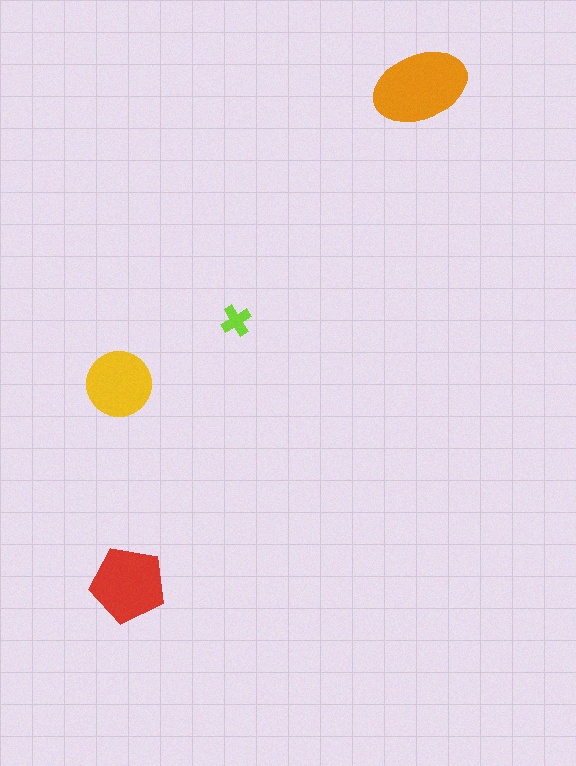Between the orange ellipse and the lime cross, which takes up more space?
The orange ellipse.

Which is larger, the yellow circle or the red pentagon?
The red pentagon.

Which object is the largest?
The orange ellipse.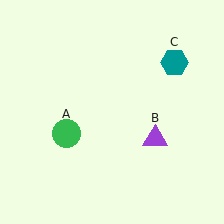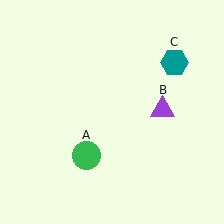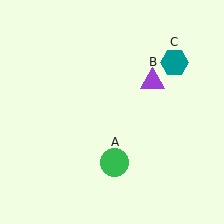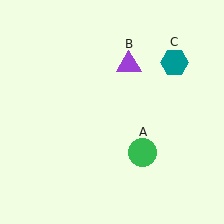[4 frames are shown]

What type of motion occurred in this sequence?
The green circle (object A), purple triangle (object B) rotated counterclockwise around the center of the scene.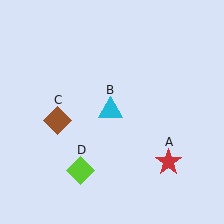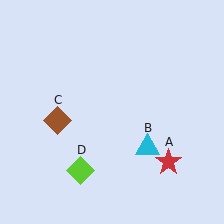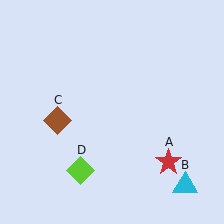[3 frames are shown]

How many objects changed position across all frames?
1 object changed position: cyan triangle (object B).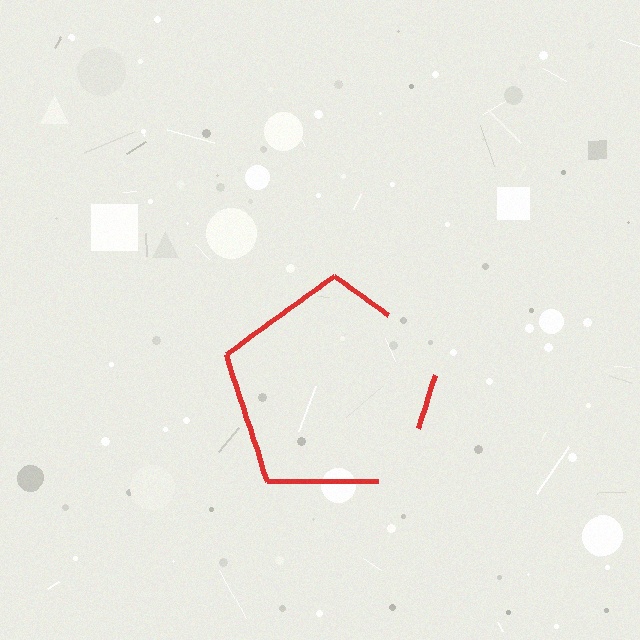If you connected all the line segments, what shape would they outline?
They would outline a pentagon.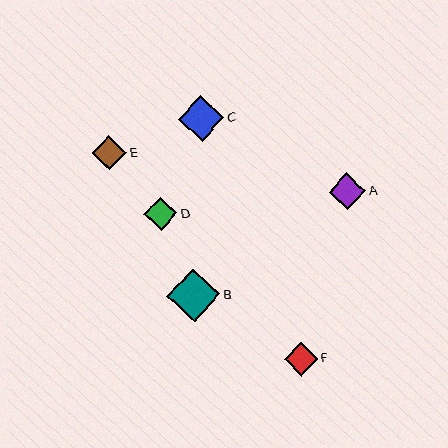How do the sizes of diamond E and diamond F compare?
Diamond E and diamond F are approximately the same size.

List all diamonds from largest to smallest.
From largest to smallest: B, C, A, E, F, D.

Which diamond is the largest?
Diamond B is the largest with a size of approximately 54 pixels.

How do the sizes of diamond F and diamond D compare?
Diamond F and diamond D are approximately the same size.